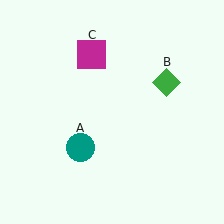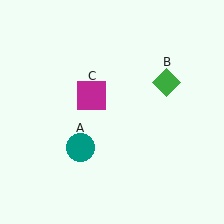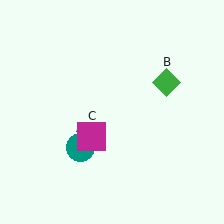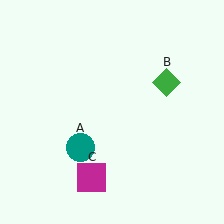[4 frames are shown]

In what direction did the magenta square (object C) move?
The magenta square (object C) moved down.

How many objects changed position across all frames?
1 object changed position: magenta square (object C).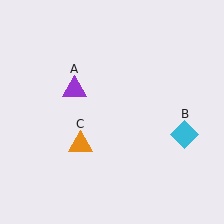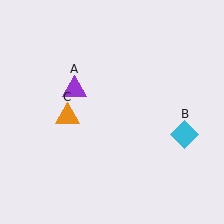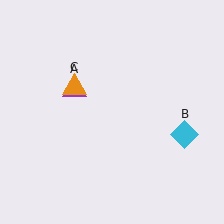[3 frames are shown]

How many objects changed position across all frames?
1 object changed position: orange triangle (object C).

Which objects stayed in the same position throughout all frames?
Purple triangle (object A) and cyan diamond (object B) remained stationary.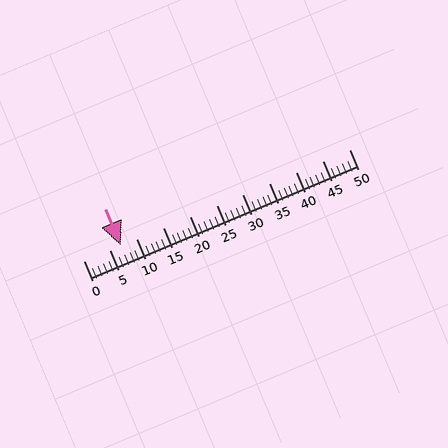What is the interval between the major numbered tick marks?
The major tick marks are spaced 5 units apart.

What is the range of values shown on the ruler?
The ruler shows values from 0 to 50.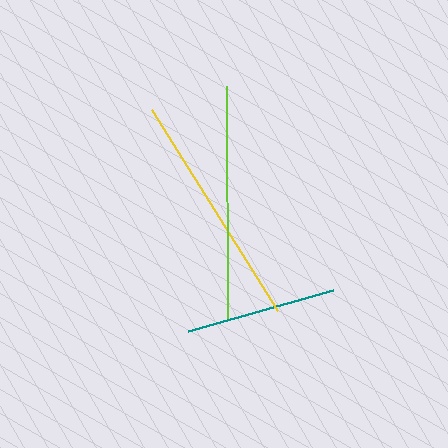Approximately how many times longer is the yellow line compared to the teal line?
The yellow line is approximately 1.6 times the length of the teal line.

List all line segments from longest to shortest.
From longest to shortest: yellow, lime, teal.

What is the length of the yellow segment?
The yellow segment is approximately 237 pixels long.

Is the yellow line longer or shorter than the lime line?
The yellow line is longer than the lime line.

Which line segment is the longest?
The yellow line is the longest at approximately 237 pixels.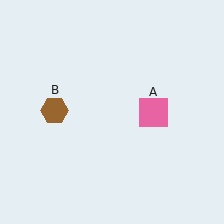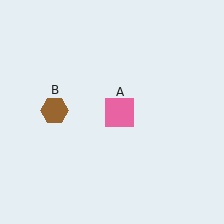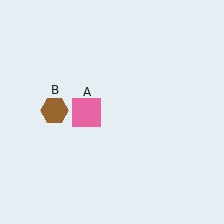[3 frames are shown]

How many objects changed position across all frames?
1 object changed position: pink square (object A).